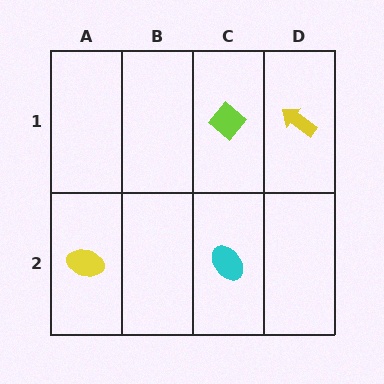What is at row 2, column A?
A yellow ellipse.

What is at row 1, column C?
A lime diamond.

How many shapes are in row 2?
2 shapes.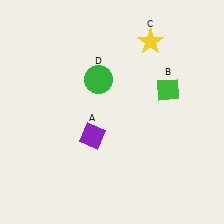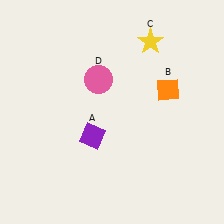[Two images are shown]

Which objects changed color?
B changed from green to orange. D changed from green to pink.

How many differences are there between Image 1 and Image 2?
There are 2 differences between the two images.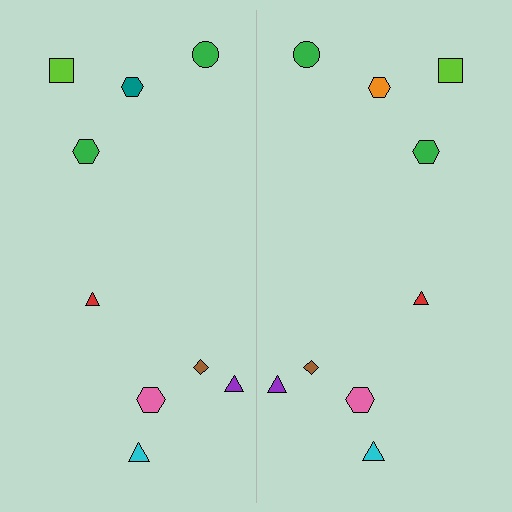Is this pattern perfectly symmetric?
No, the pattern is not perfectly symmetric. The orange hexagon on the right side breaks the symmetry — its mirror counterpart is teal.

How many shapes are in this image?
There are 18 shapes in this image.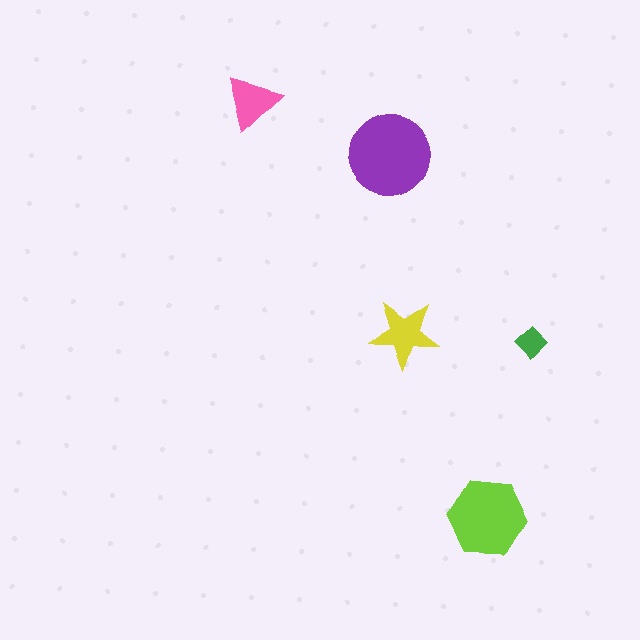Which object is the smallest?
The green diamond.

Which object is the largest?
The purple circle.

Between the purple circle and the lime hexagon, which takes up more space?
The purple circle.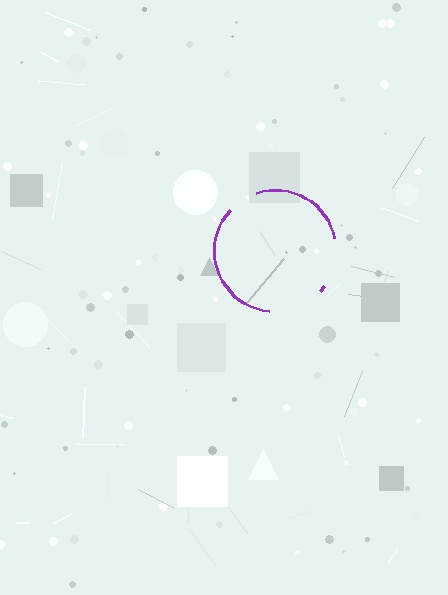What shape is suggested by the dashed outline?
The dashed outline suggests a circle.